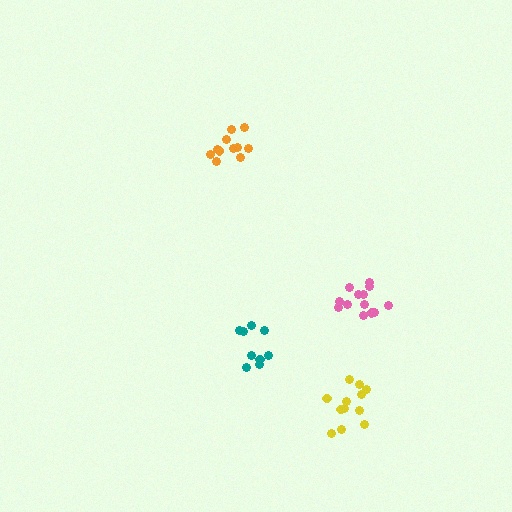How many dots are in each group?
Group 1: 11 dots, Group 2: 13 dots, Group 3: 12 dots, Group 4: 9 dots (45 total).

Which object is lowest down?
The yellow cluster is bottommost.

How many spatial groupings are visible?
There are 4 spatial groupings.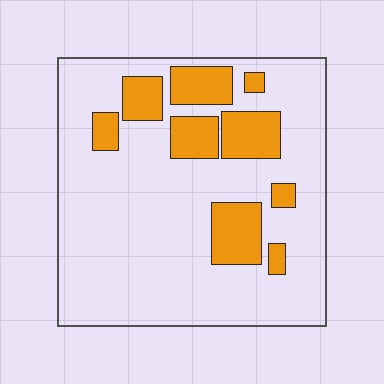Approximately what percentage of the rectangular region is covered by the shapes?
Approximately 20%.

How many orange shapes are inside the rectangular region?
9.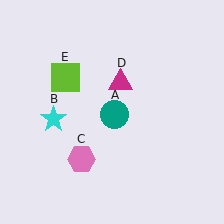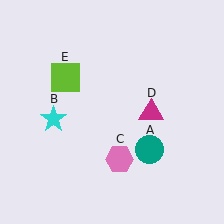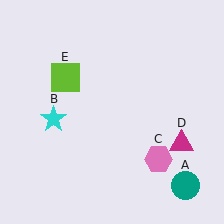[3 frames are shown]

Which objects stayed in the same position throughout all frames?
Cyan star (object B) and lime square (object E) remained stationary.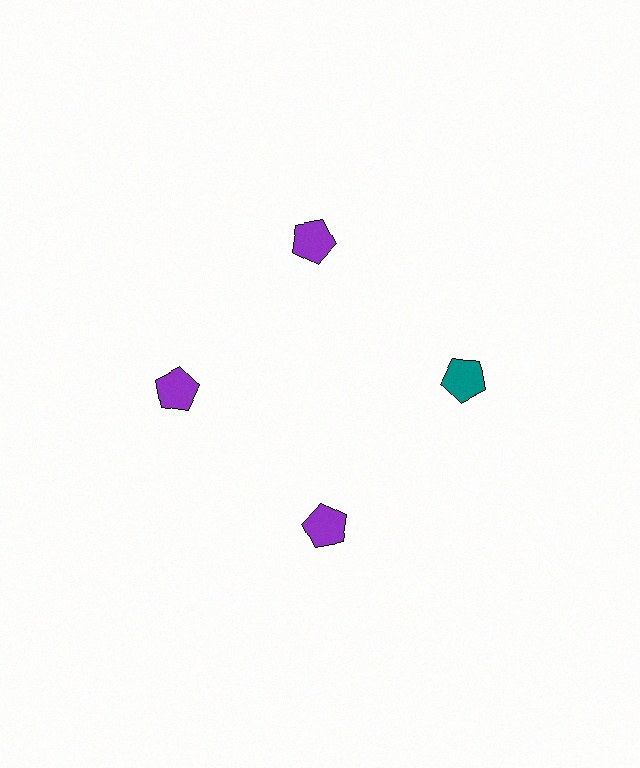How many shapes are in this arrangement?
There are 4 shapes arranged in a ring pattern.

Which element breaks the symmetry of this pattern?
The teal pentagon at roughly the 3 o'clock position breaks the symmetry. All other shapes are purple pentagons.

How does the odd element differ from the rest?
It has a different color: teal instead of purple.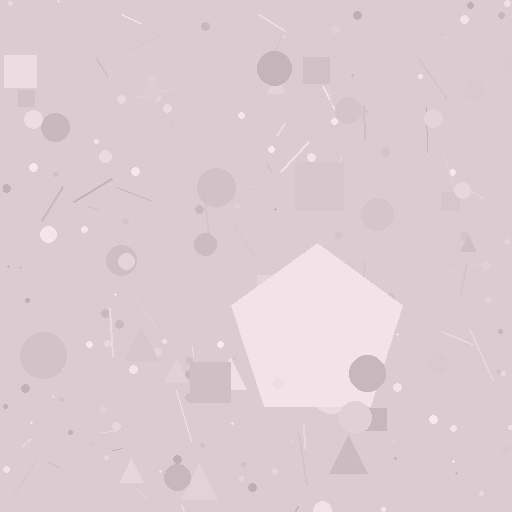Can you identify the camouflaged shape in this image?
The camouflaged shape is a pentagon.